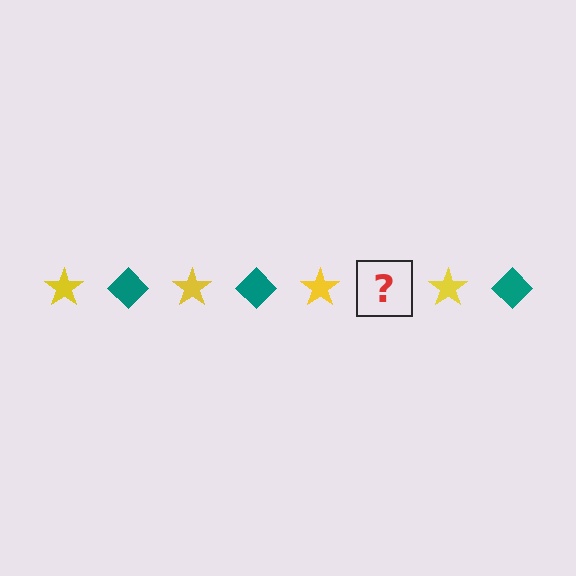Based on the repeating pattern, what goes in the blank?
The blank should be a teal diamond.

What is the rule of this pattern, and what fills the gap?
The rule is that the pattern alternates between yellow star and teal diamond. The gap should be filled with a teal diamond.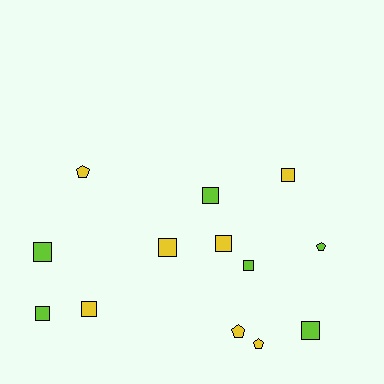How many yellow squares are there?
There are 4 yellow squares.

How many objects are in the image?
There are 13 objects.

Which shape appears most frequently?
Square, with 9 objects.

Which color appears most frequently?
Yellow, with 7 objects.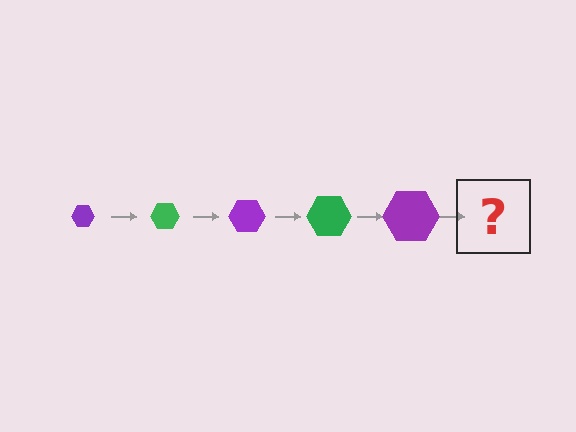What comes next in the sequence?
The next element should be a green hexagon, larger than the previous one.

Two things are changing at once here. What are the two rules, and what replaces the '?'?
The two rules are that the hexagon grows larger each step and the color cycles through purple and green. The '?' should be a green hexagon, larger than the previous one.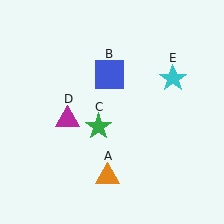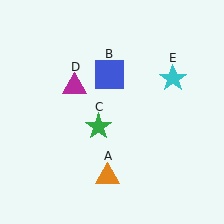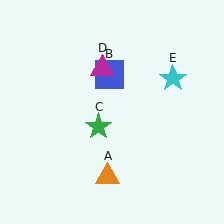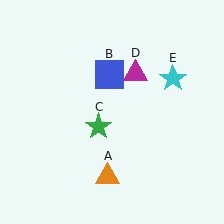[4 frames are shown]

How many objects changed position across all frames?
1 object changed position: magenta triangle (object D).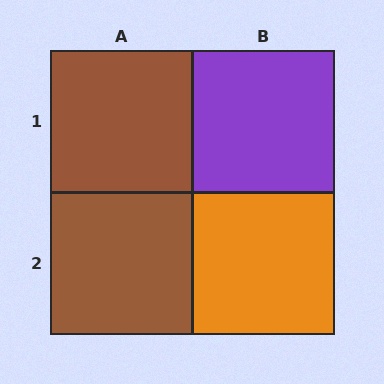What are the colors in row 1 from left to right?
Brown, purple.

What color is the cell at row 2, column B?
Orange.